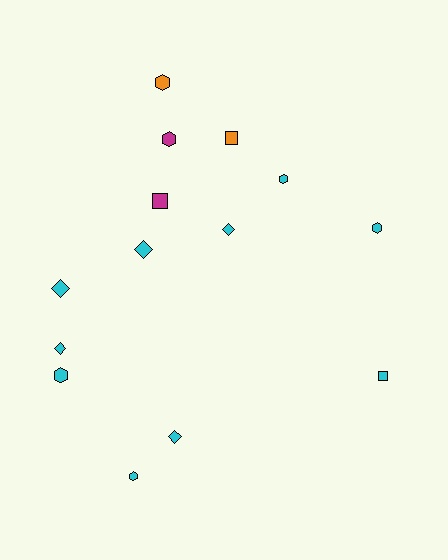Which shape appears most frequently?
Hexagon, with 6 objects.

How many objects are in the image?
There are 14 objects.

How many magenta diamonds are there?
There are no magenta diamonds.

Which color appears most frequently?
Cyan, with 10 objects.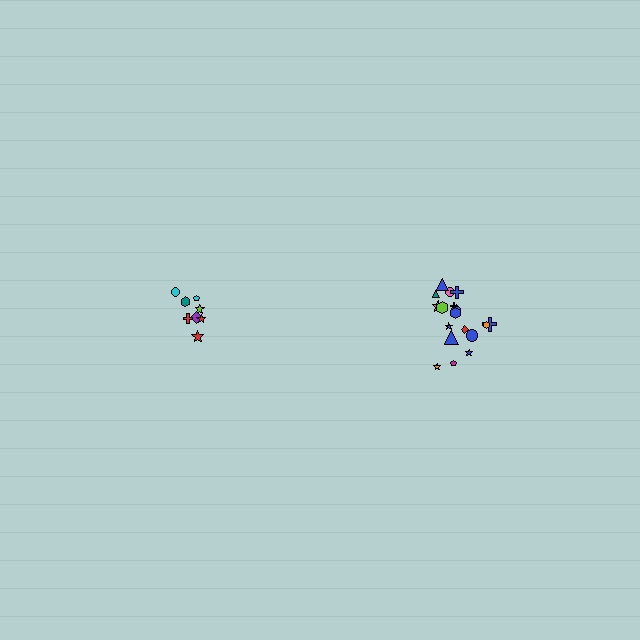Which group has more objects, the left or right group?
The right group.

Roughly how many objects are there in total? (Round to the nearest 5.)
Roughly 25 objects in total.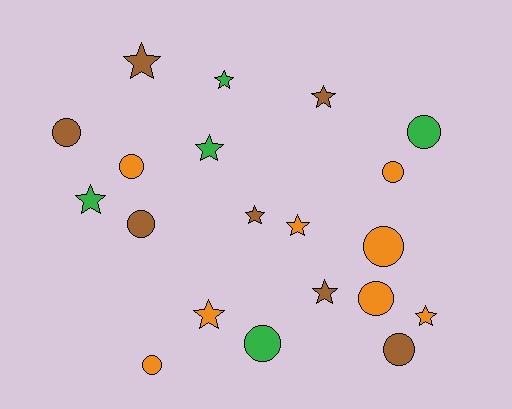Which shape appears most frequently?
Star, with 10 objects.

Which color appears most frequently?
Orange, with 8 objects.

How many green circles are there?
There are 2 green circles.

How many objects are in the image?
There are 20 objects.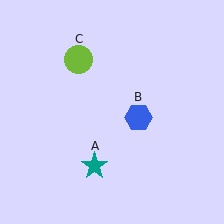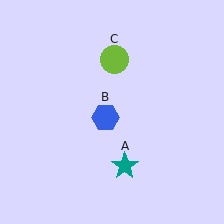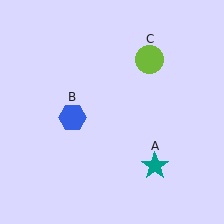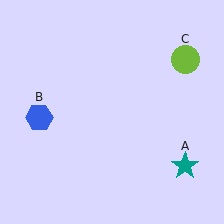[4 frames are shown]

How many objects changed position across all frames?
3 objects changed position: teal star (object A), blue hexagon (object B), lime circle (object C).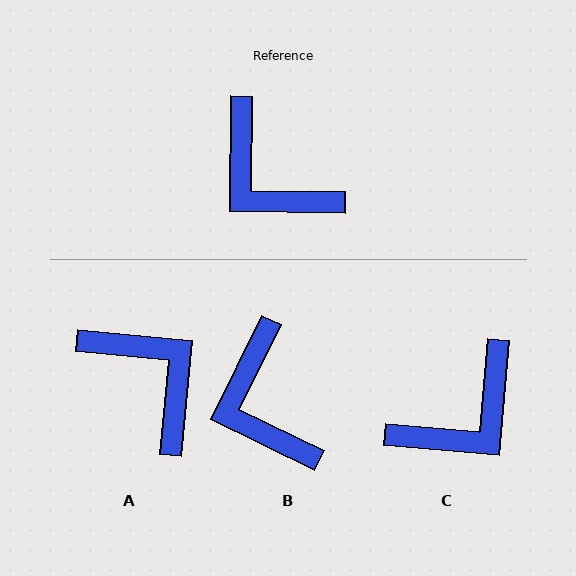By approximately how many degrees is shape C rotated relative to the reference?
Approximately 86 degrees counter-clockwise.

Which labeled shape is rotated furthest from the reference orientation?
A, about 175 degrees away.